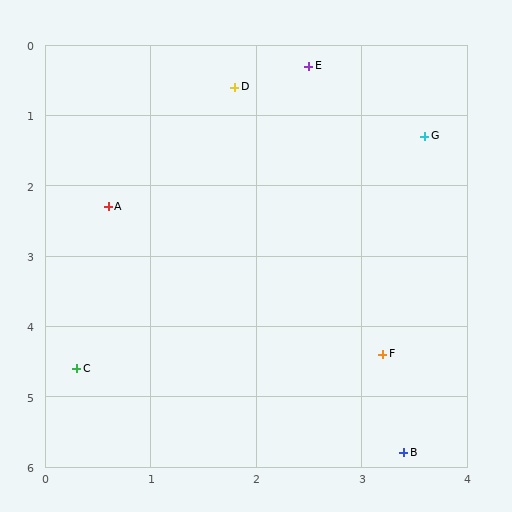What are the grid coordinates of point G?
Point G is at approximately (3.6, 1.3).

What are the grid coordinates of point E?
Point E is at approximately (2.5, 0.3).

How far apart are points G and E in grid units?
Points G and E are about 1.5 grid units apart.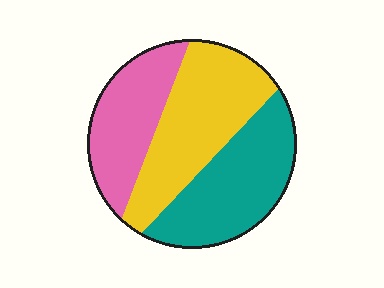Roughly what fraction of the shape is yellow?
Yellow takes up about three eighths (3/8) of the shape.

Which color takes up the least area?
Pink, at roughly 25%.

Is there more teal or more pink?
Teal.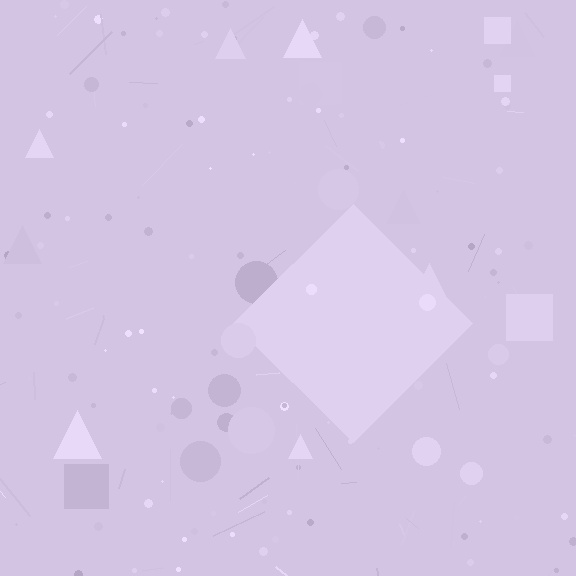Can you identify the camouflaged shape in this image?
The camouflaged shape is a diamond.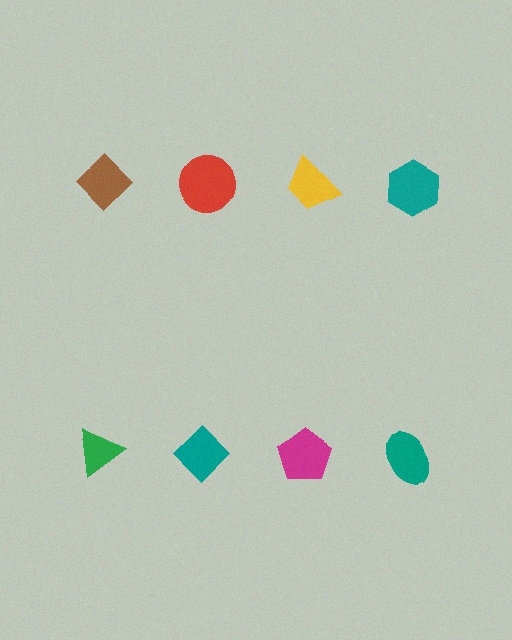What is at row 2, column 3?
A magenta pentagon.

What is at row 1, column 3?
A yellow trapezoid.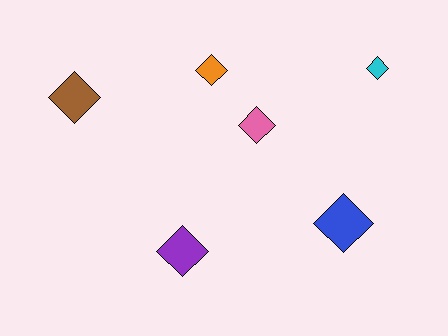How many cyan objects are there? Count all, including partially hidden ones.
There is 1 cyan object.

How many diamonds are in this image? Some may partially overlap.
There are 6 diamonds.